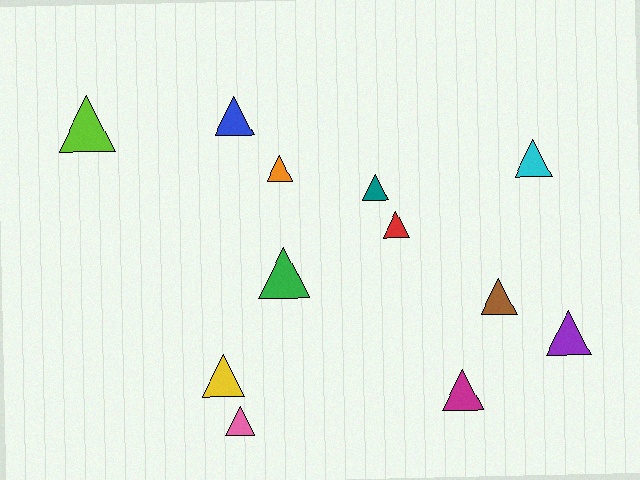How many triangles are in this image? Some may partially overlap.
There are 12 triangles.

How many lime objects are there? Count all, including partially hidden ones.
There is 1 lime object.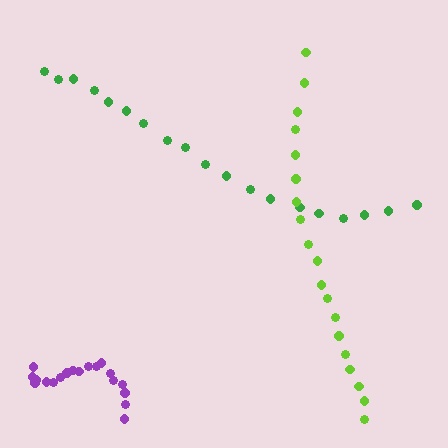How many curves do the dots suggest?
There are 3 distinct paths.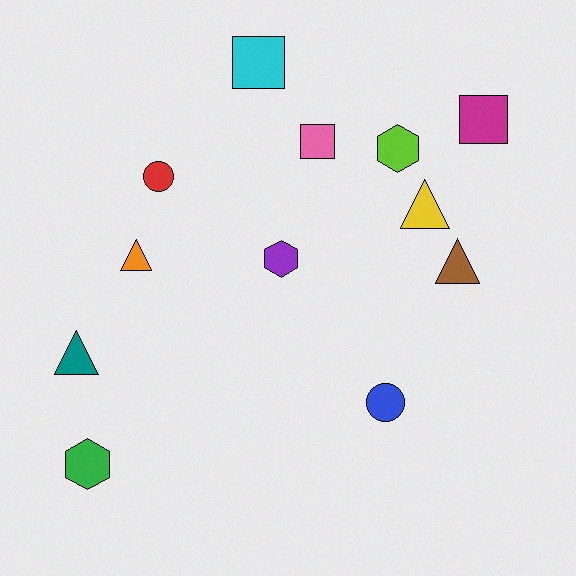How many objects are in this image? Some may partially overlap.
There are 12 objects.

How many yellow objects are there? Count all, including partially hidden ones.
There is 1 yellow object.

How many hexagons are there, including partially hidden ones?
There are 3 hexagons.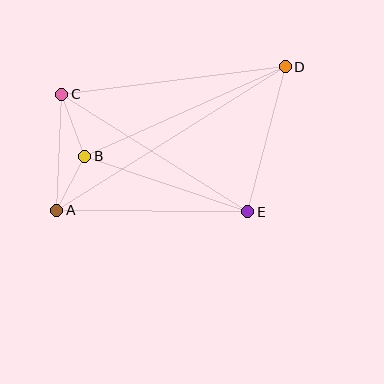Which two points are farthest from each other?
Points A and D are farthest from each other.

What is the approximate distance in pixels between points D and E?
The distance between D and E is approximately 150 pixels.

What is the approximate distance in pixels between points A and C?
The distance between A and C is approximately 116 pixels.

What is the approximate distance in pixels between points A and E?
The distance between A and E is approximately 191 pixels.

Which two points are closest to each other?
Points A and B are closest to each other.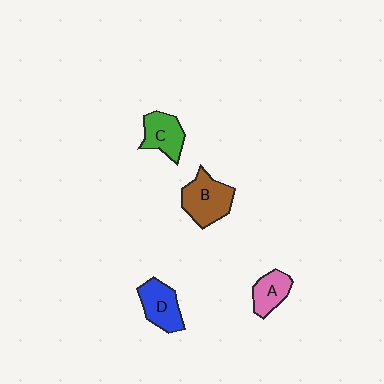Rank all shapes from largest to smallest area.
From largest to smallest: B (brown), D (blue), C (green), A (pink).